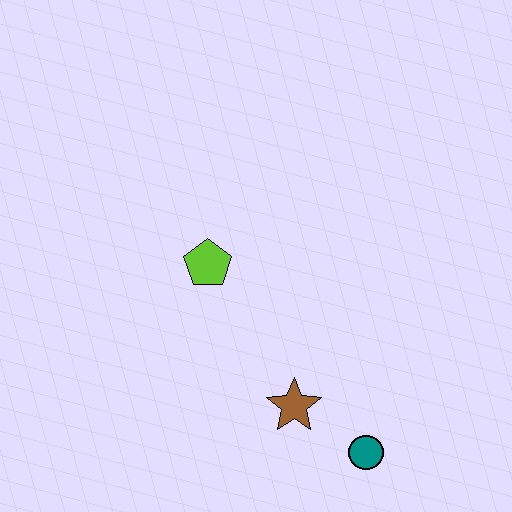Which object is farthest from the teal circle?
The lime pentagon is farthest from the teal circle.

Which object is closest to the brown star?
The teal circle is closest to the brown star.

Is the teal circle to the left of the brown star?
No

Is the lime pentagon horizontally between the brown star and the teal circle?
No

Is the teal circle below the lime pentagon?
Yes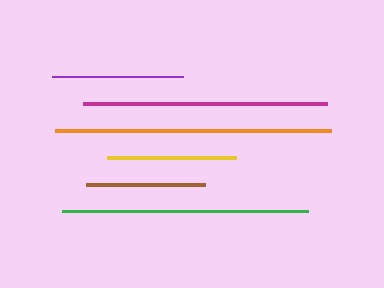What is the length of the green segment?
The green segment is approximately 245 pixels long.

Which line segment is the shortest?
The brown line is the shortest at approximately 120 pixels.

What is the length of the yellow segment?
The yellow segment is approximately 129 pixels long.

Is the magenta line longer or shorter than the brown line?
The magenta line is longer than the brown line.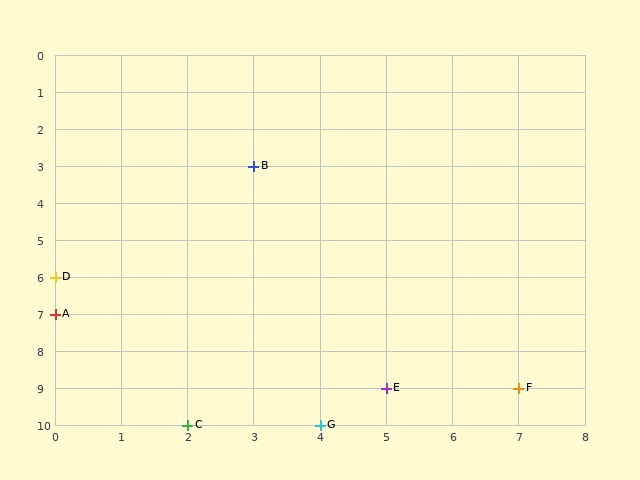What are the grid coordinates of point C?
Point C is at grid coordinates (2, 10).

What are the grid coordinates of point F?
Point F is at grid coordinates (7, 9).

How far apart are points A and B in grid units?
Points A and B are 3 columns and 4 rows apart (about 5.0 grid units diagonally).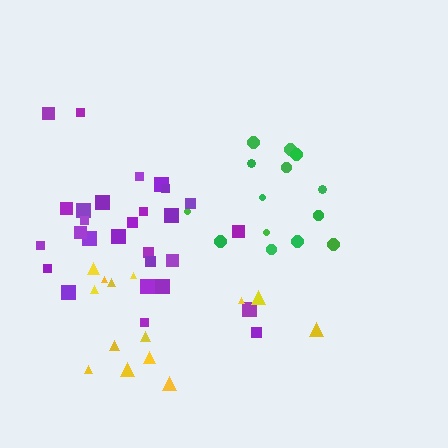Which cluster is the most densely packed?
Purple.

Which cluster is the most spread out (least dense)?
Yellow.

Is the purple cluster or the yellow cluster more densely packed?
Purple.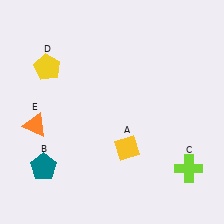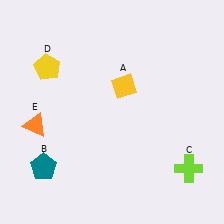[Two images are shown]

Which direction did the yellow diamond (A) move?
The yellow diamond (A) moved up.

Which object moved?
The yellow diamond (A) moved up.